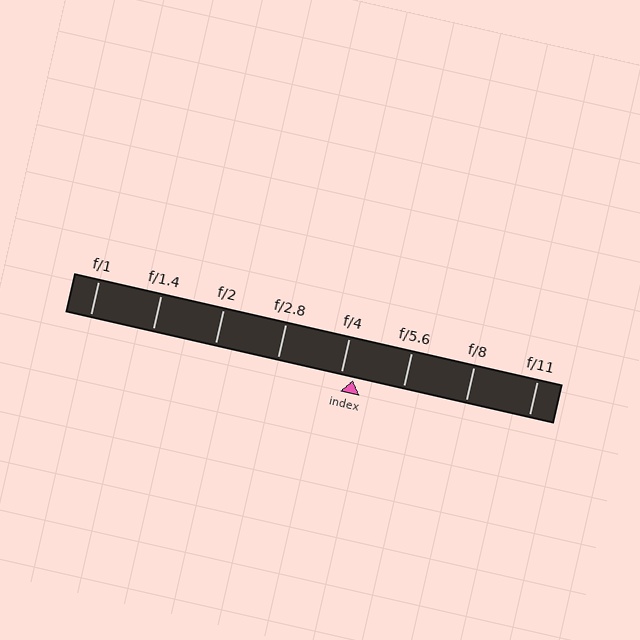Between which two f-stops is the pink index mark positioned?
The index mark is between f/4 and f/5.6.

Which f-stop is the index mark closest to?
The index mark is closest to f/4.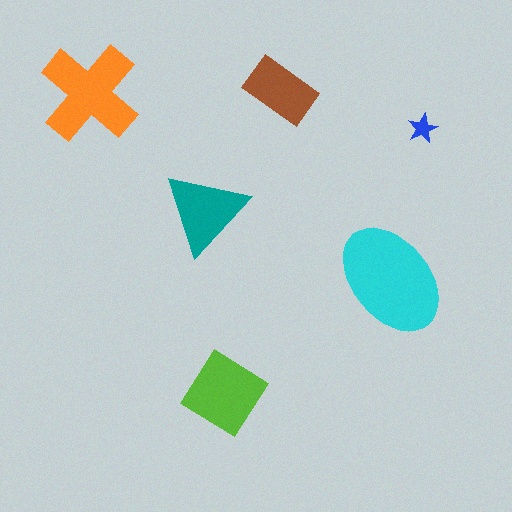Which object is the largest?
The cyan ellipse.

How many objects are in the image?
There are 6 objects in the image.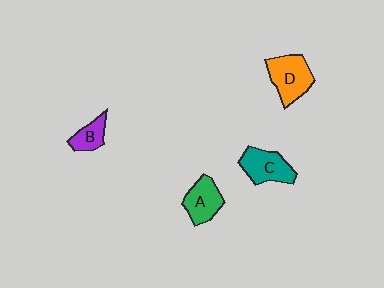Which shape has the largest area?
Shape D (orange).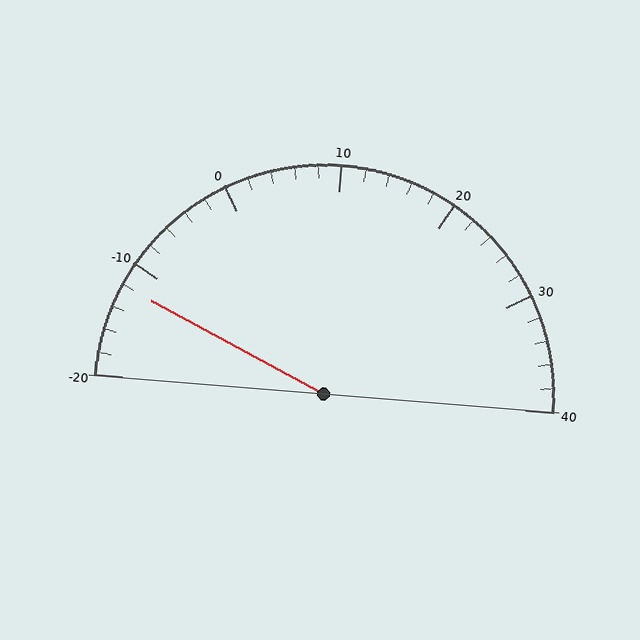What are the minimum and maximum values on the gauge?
The gauge ranges from -20 to 40.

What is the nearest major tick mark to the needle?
The nearest major tick mark is -10.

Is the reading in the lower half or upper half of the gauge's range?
The reading is in the lower half of the range (-20 to 40).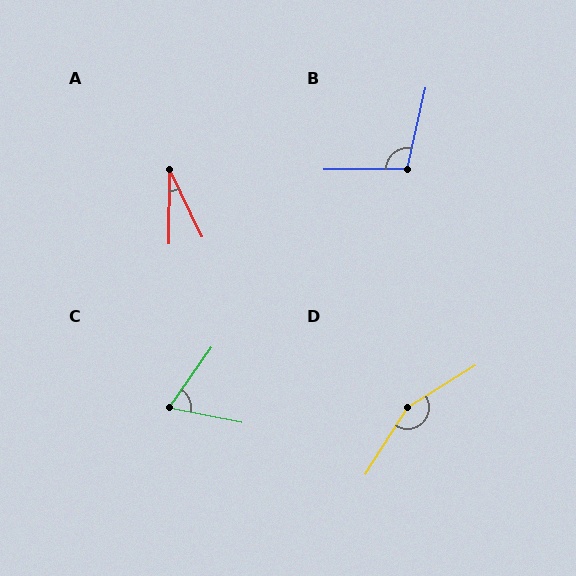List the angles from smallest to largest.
A (26°), C (66°), B (103°), D (154°).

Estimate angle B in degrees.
Approximately 103 degrees.